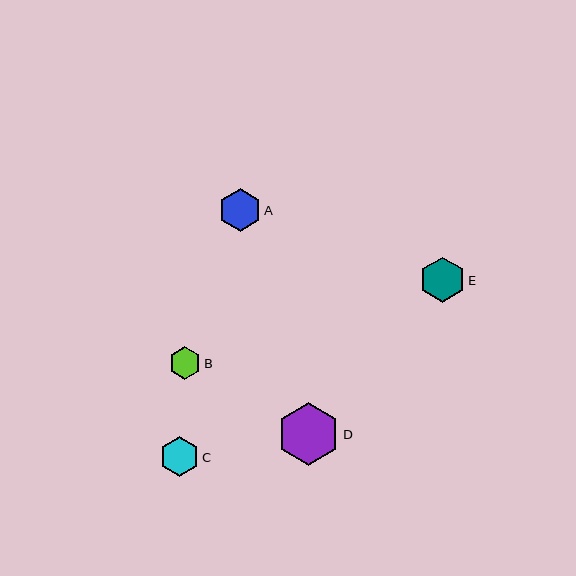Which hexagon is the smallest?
Hexagon B is the smallest with a size of approximately 32 pixels.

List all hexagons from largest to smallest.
From largest to smallest: D, E, A, C, B.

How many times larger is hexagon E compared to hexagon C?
Hexagon E is approximately 1.2 times the size of hexagon C.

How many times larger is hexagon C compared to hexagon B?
Hexagon C is approximately 1.2 times the size of hexagon B.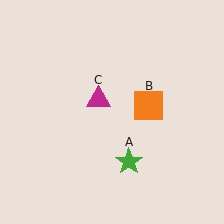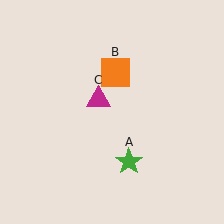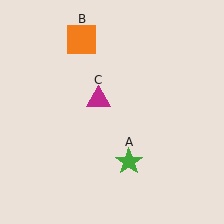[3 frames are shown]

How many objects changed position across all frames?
1 object changed position: orange square (object B).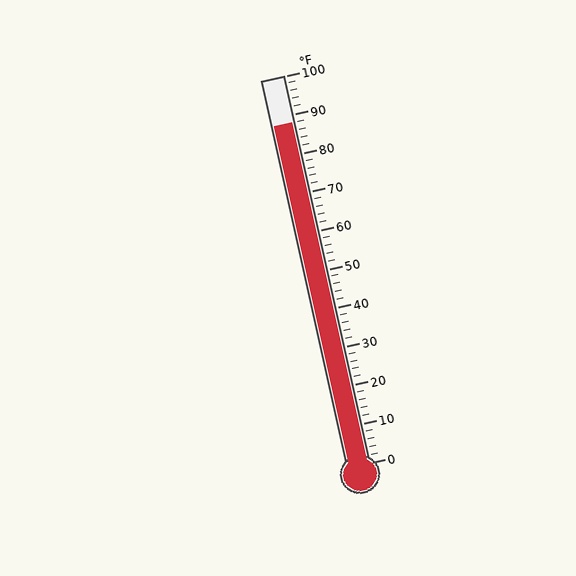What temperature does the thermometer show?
The thermometer shows approximately 88°F.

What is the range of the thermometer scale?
The thermometer scale ranges from 0°F to 100°F.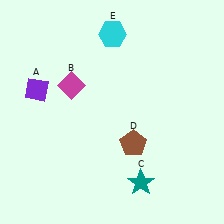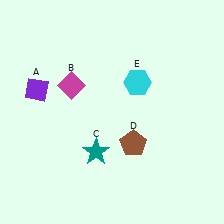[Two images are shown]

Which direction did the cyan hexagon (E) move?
The cyan hexagon (E) moved down.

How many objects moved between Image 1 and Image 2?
2 objects moved between the two images.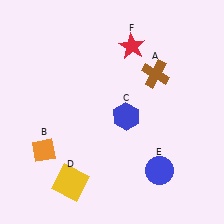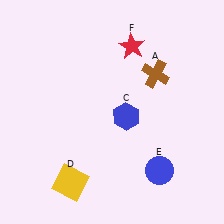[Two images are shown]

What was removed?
The orange diamond (B) was removed in Image 2.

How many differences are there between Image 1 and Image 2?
There is 1 difference between the two images.